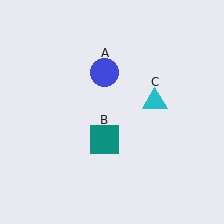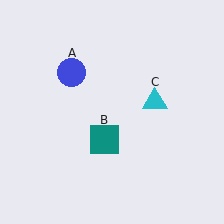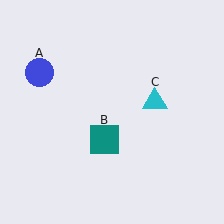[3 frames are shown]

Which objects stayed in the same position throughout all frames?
Teal square (object B) and cyan triangle (object C) remained stationary.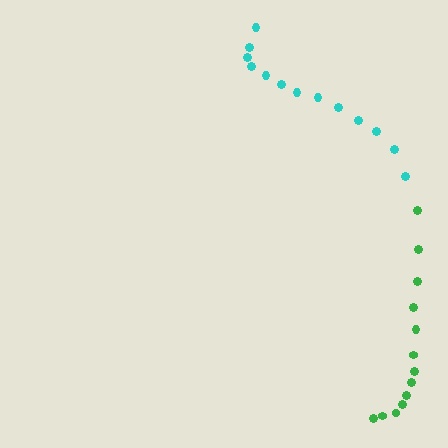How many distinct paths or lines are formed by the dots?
There are 2 distinct paths.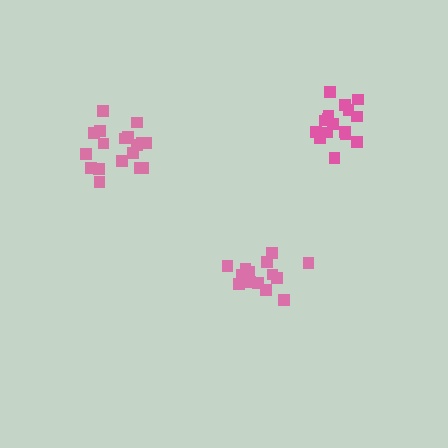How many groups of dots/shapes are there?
There are 3 groups.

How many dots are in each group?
Group 1: 14 dots, Group 2: 18 dots, Group 3: 16 dots (48 total).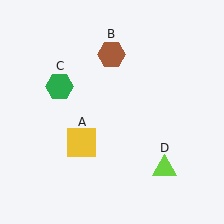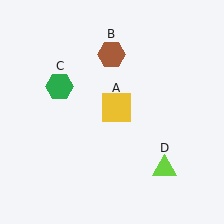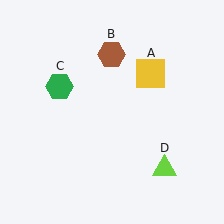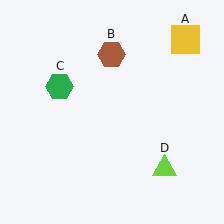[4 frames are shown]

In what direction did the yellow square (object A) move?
The yellow square (object A) moved up and to the right.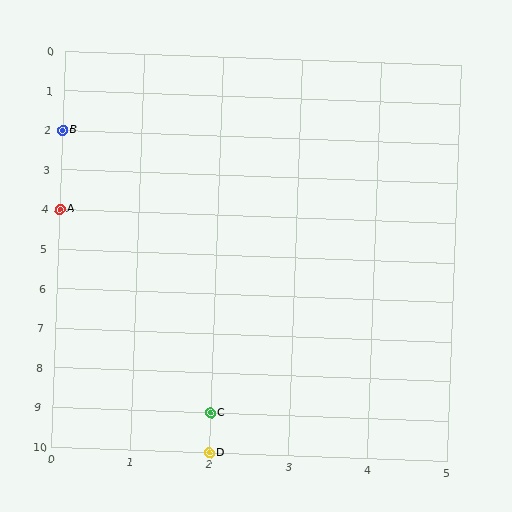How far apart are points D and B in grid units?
Points D and B are 2 columns and 8 rows apart (about 8.2 grid units diagonally).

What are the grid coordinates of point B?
Point B is at grid coordinates (0, 2).